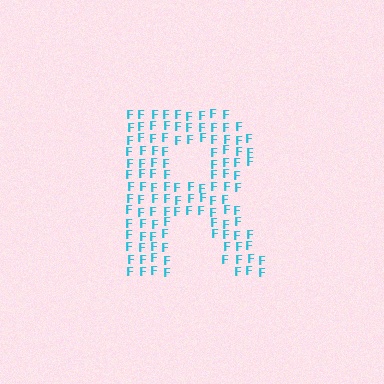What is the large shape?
The large shape is the letter R.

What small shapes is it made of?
It is made of small letter F's.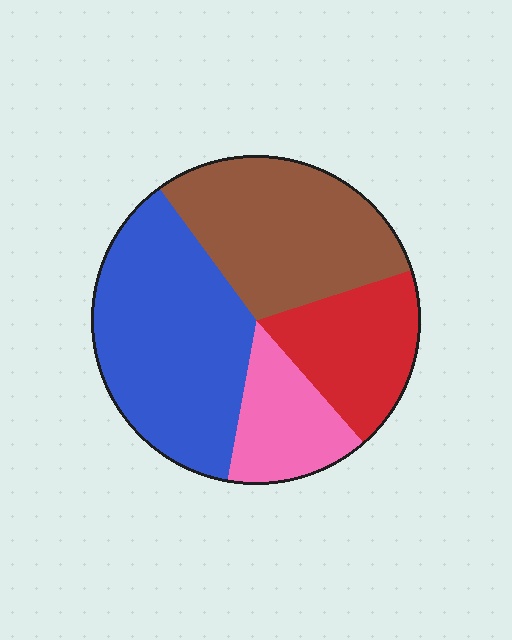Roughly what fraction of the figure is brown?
Brown covers 30% of the figure.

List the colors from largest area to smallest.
From largest to smallest: blue, brown, red, pink.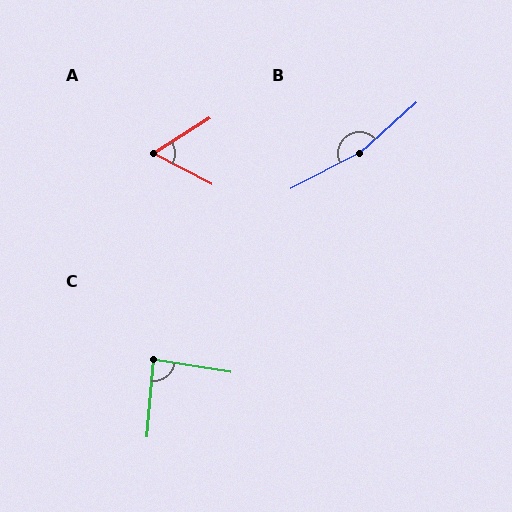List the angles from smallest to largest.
A (59°), C (85°), B (166°).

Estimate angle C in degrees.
Approximately 85 degrees.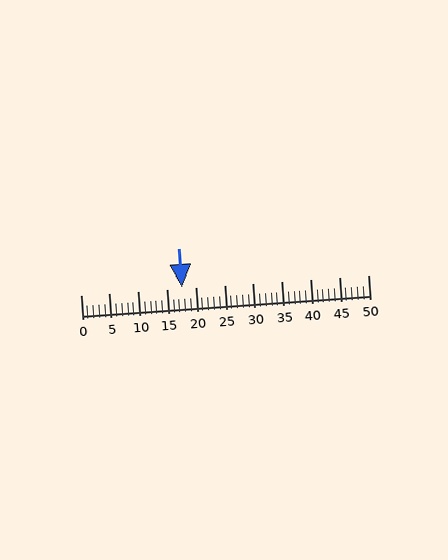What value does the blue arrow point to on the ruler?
The blue arrow points to approximately 18.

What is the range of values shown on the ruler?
The ruler shows values from 0 to 50.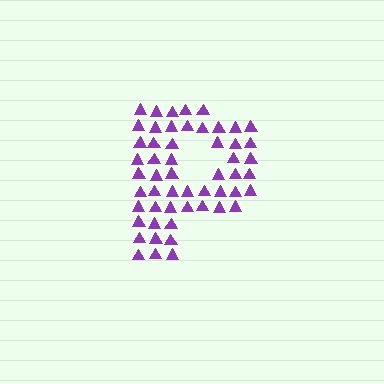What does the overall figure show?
The overall figure shows the letter P.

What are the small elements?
The small elements are triangles.